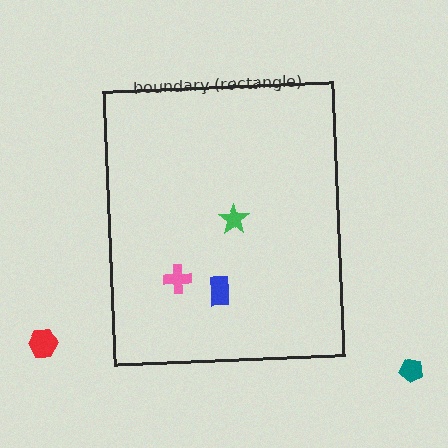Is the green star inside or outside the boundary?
Inside.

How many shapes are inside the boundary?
3 inside, 2 outside.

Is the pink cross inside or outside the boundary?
Inside.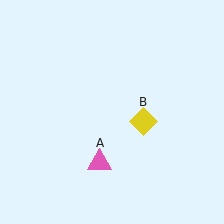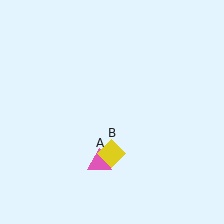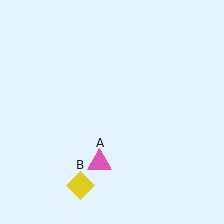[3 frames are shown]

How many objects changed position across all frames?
1 object changed position: yellow diamond (object B).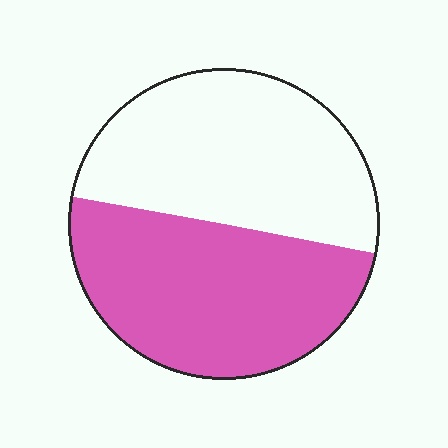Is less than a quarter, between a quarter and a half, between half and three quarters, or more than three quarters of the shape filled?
Between a quarter and a half.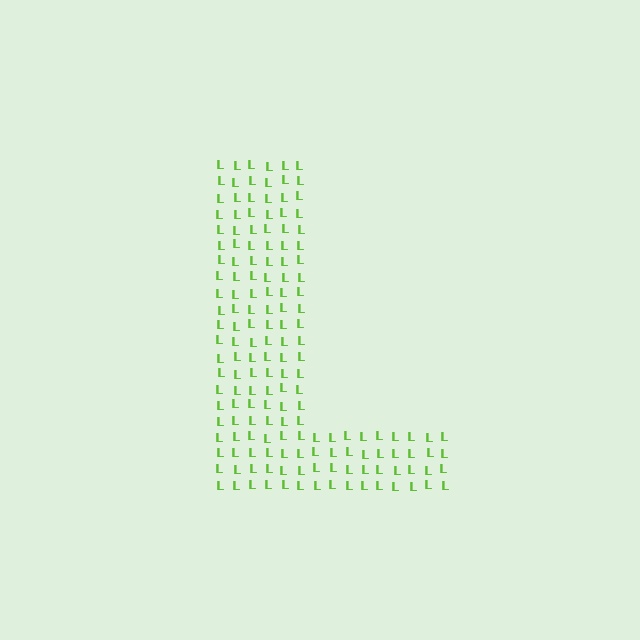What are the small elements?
The small elements are letter L's.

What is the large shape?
The large shape is the letter L.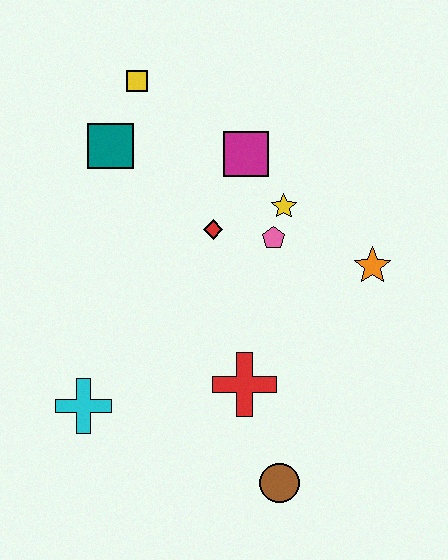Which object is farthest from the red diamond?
The brown circle is farthest from the red diamond.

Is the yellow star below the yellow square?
Yes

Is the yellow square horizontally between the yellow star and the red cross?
No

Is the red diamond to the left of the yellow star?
Yes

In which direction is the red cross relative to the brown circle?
The red cross is above the brown circle.